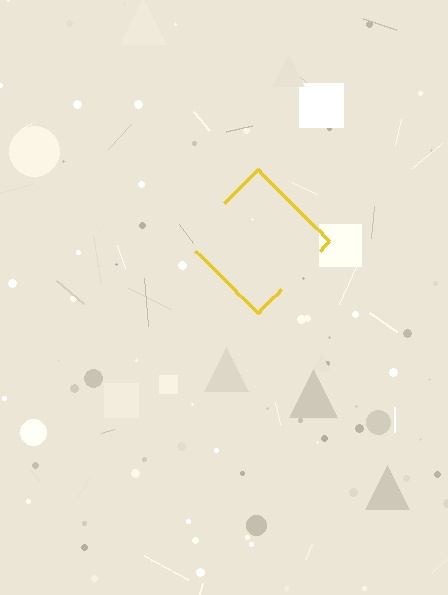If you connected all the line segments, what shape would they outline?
They would outline a diamond.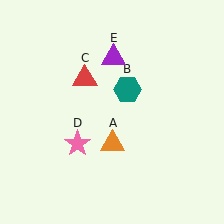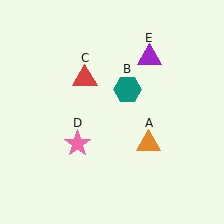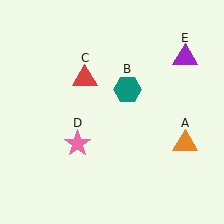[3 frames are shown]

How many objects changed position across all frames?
2 objects changed position: orange triangle (object A), purple triangle (object E).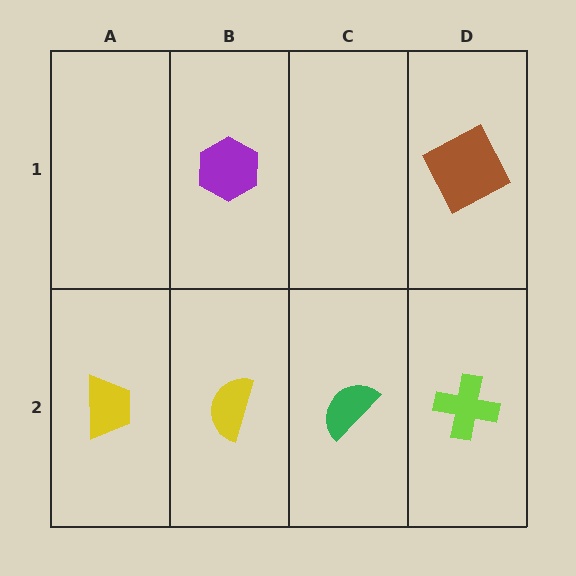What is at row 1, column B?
A purple hexagon.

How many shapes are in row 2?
4 shapes.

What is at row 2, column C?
A green semicircle.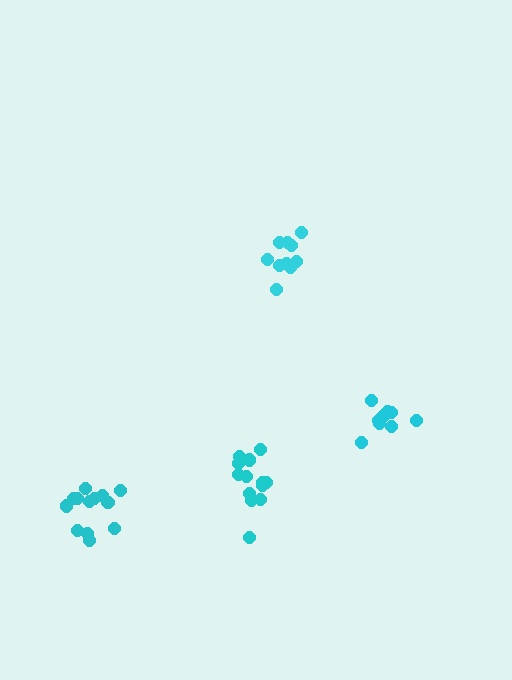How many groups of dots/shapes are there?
There are 4 groups.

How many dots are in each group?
Group 1: 10 dots, Group 2: 13 dots, Group 3: 13 dots, Group 4: 9 dots (45 total).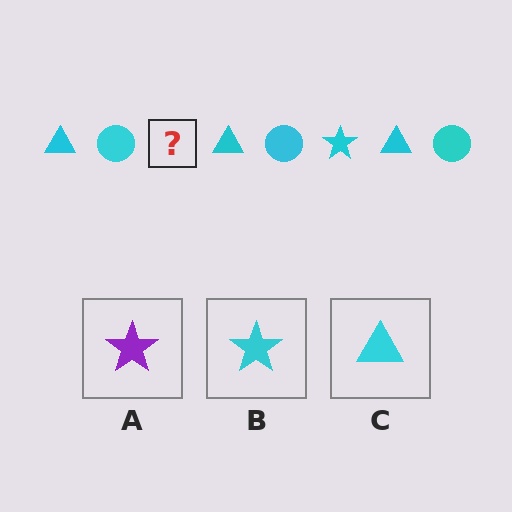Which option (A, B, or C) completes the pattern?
B.